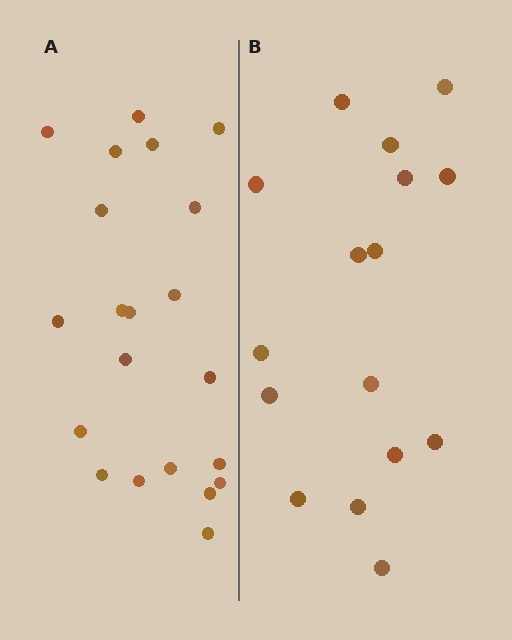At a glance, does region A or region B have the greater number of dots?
Region A (the left region) has more dots.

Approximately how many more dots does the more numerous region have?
Region A has about 5 more dots than region B.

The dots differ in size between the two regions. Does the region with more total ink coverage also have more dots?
No. Region B has more total ink coverage because its dots are larger, but region A actually contains more individual dots. Total area can be misleading — the number of items is what matters here.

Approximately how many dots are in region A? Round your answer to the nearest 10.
About 20 dots. (The exact count is 21, which rounds to 20.)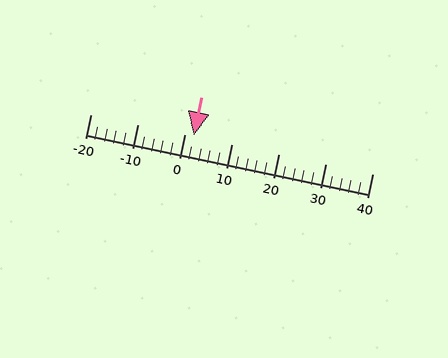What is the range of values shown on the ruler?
The ruler shows values from -20 to 40.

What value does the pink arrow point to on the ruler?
The pink arrow points to approximately 2.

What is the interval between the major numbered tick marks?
The major tick marks are spaced 10 units apart.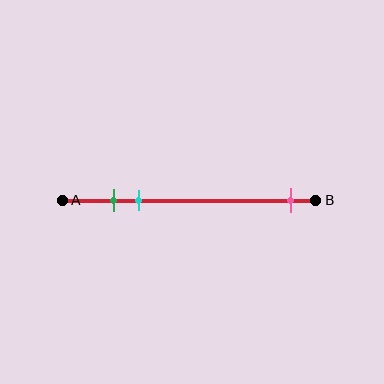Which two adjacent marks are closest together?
The green and cyan marks are the closest adjacent pair.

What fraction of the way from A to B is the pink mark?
The pink mark is approximately 90% (0.9) of the way from A to B.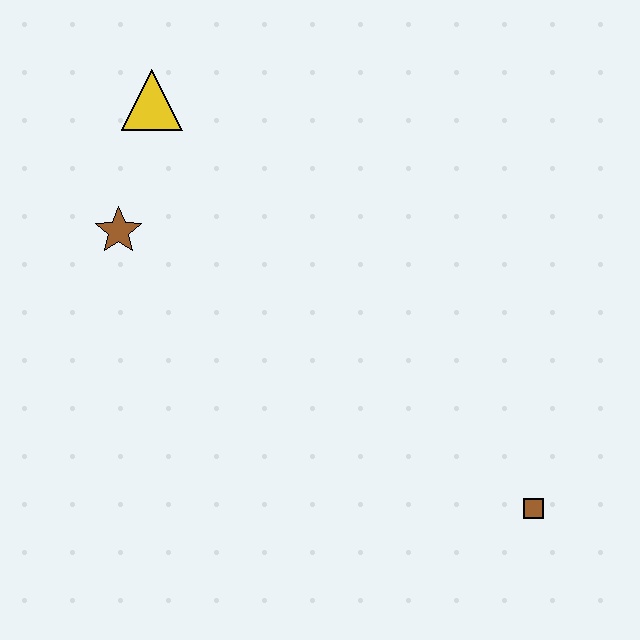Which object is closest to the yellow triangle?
The brown star is closest to the yellow triangle.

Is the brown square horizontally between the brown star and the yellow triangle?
No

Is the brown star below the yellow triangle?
Yes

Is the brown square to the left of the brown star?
No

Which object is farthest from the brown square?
The yellow triangle is farthest from the brown square.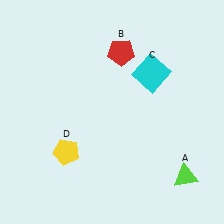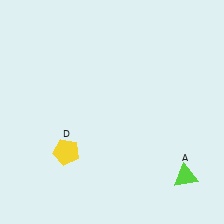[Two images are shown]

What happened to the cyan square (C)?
The cyan square (C) was removed in Image 2. It was in the top-right area of Image 1.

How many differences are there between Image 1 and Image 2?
There are 2 differences between the two images.